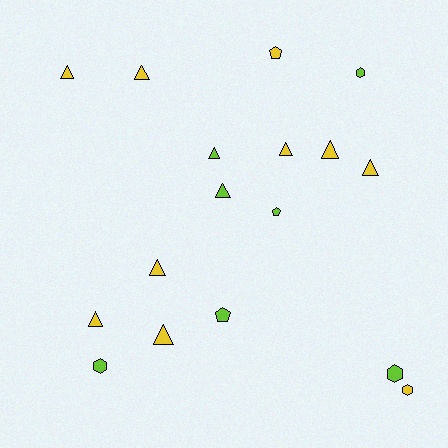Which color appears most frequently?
Yellow, with 10 objects.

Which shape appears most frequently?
Triangle, with 10 objects.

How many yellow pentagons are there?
There is 1 yellow pentagon.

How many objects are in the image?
There are 17 objects.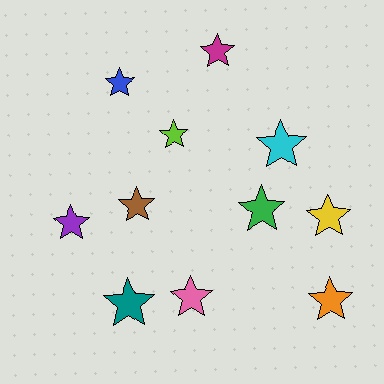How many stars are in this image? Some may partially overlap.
There are 11 stars.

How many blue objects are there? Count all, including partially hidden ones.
There is 1 blue object.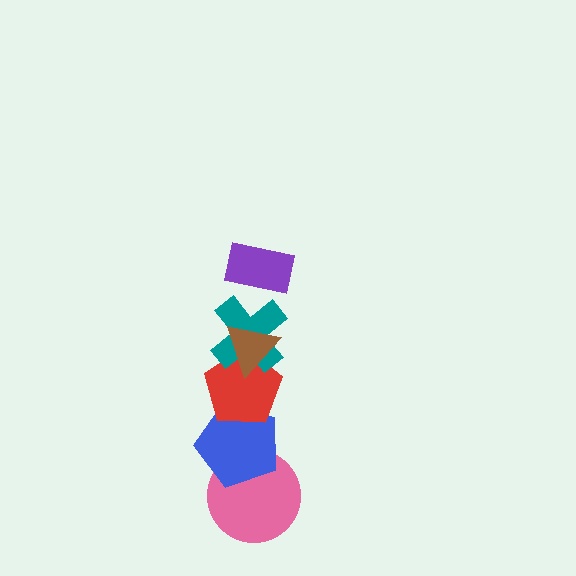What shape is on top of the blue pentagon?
The red pentagon is on top of the blue pentagon.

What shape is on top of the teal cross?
The brown triangle is on top of the teal cross.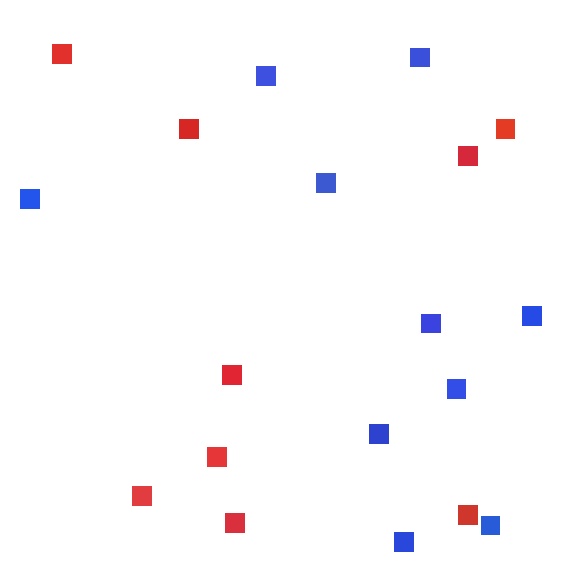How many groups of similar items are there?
There are 2 groups: one group of red squares (9) and one group of blue squares (10).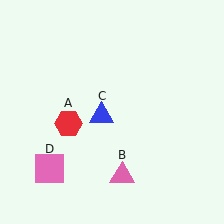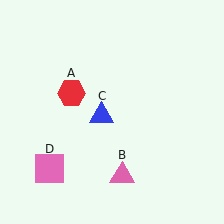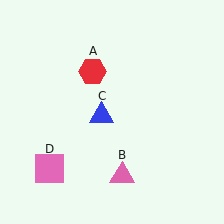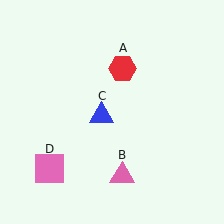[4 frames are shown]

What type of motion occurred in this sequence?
The red hexagon (object A) rotated clockwise around the center of the scene.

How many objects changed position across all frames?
1 object changed position: red hexagon (object A).